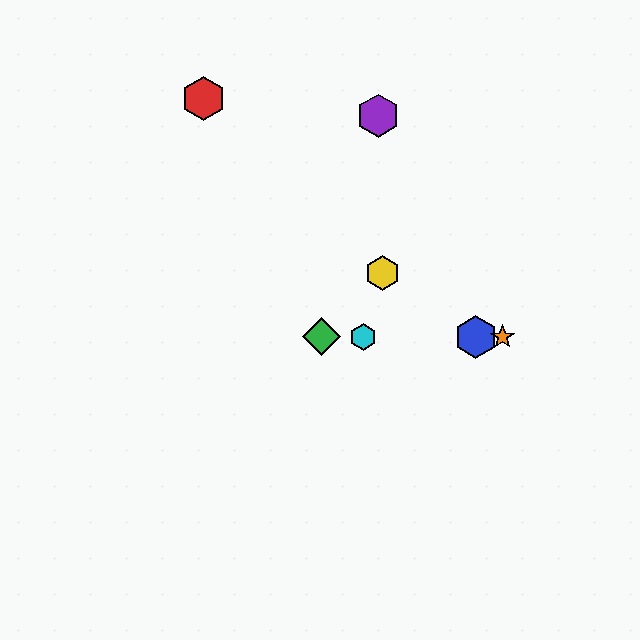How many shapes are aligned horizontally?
4 shapes (the blue hexagon, the green diamond, the orange star, the cyan hexagon) are aligned horizontally.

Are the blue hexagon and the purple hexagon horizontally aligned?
No, the blue hexagon is at y≈337 and the purple hexagon is at y≈116.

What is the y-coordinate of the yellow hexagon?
The yellow hexagon is at y≈273.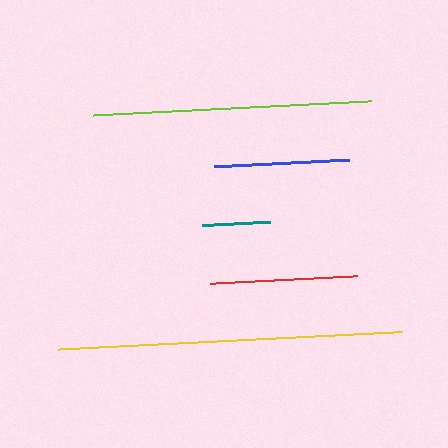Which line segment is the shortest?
The teal line is the shortest at approximately 68 pixels.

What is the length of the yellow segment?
The yellow segment is approximately 344 pixels long.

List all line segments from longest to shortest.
From longest to shortest: yellow, lime, red, blue, teal.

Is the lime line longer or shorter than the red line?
The lime line is longer than the red line.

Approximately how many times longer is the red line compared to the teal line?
The red line is approximately 2.2 times the length of the teal line.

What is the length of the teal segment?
The teal segment is approximately 68 pixels long.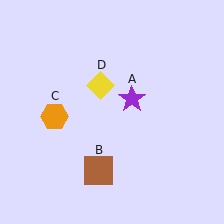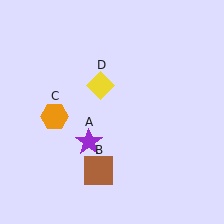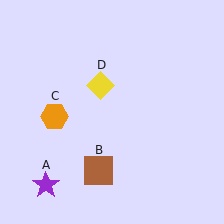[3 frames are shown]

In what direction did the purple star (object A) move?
The purple star (object A) moved down and to the left.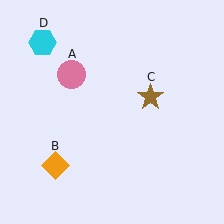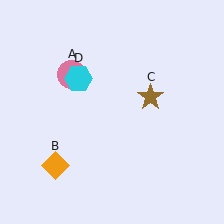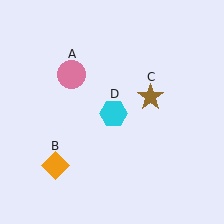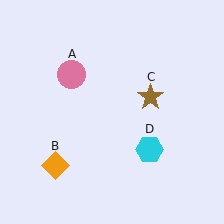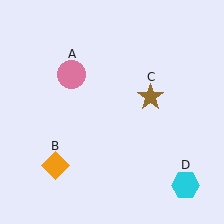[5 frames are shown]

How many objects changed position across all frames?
1 object changed position: cyan hexagon (object D).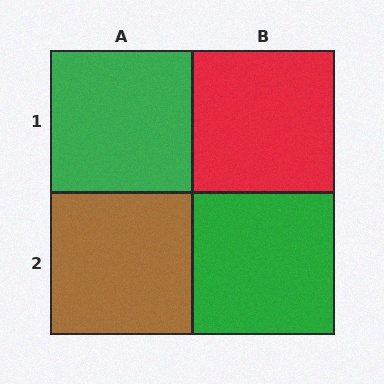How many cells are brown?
1 cell is brown.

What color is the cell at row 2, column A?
Brown.